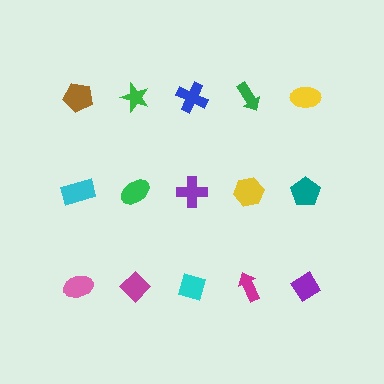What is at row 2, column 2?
A green ellipse.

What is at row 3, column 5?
A purple diamond.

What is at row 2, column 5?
A teal pentagon.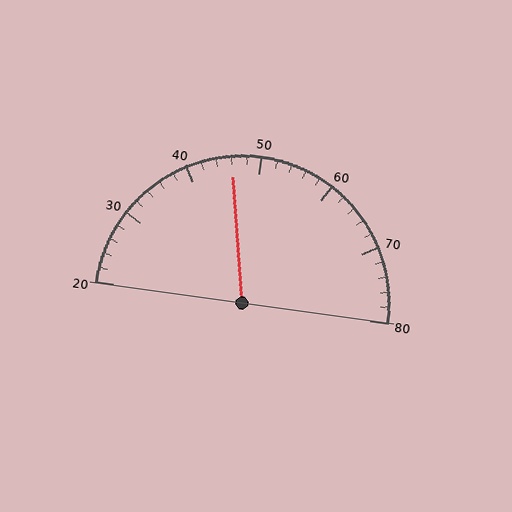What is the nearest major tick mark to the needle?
The nearest major tick mark is 50.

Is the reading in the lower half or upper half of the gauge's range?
The reading is in the lower half of the range (20 to 80).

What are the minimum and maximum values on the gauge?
The gauge ranges from 20 to 80.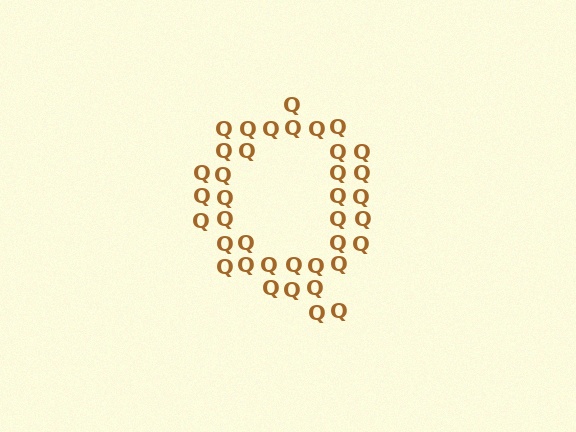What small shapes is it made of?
It is made of small letter Q's.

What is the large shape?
The large shape is the letter Q.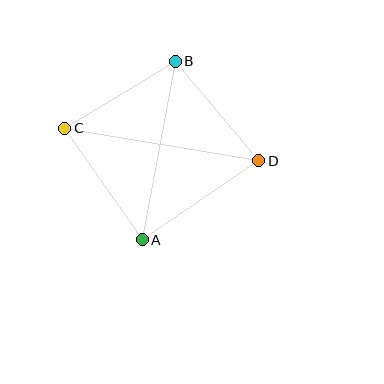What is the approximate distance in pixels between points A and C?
The distance between A and C is approximately 136 pixels.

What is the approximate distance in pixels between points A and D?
The distance between A and D is approximately 141 pixels.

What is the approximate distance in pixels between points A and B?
The distance between A and B is approximately 181 pixels.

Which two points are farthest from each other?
Points C and D are farthest from each other.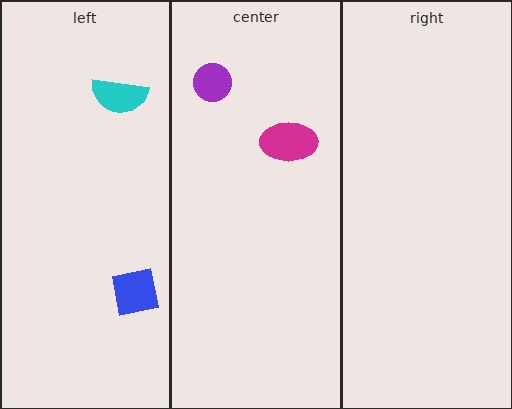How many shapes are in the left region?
2.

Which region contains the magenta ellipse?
The center region.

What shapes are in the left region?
The blue square, the cyan semicircle.